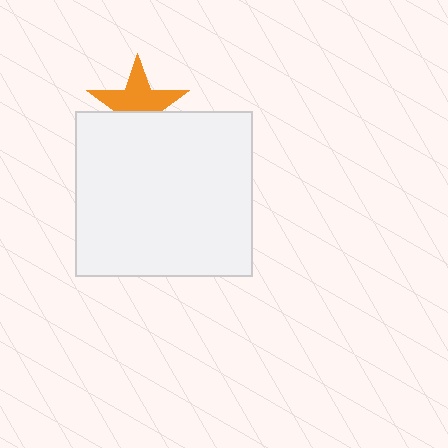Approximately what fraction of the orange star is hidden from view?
Roughly 39% of the orange star is hidden behind the white rectangle.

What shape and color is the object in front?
The object in front is a white rectangle.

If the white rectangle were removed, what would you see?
You would see the complete orange star.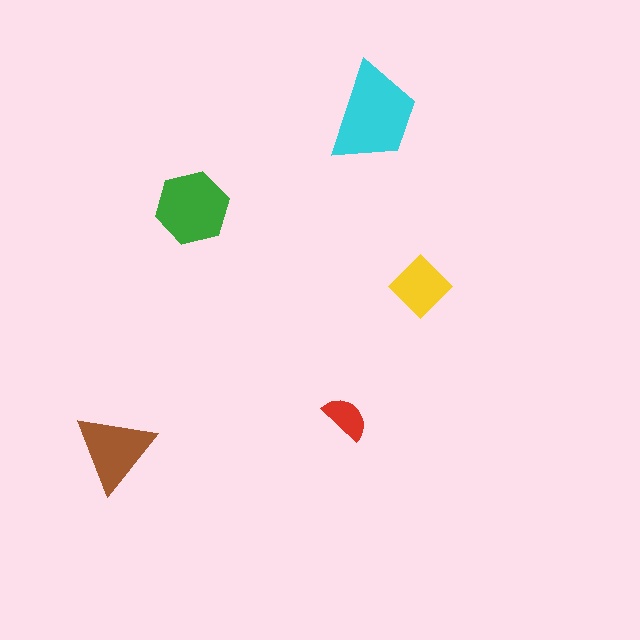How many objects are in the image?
There are 5 objects in the image.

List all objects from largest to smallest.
The cyan trapezoid, the green hexagon, the brown triangle, the yellow diamond, the red semicircle.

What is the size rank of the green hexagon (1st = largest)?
2nd.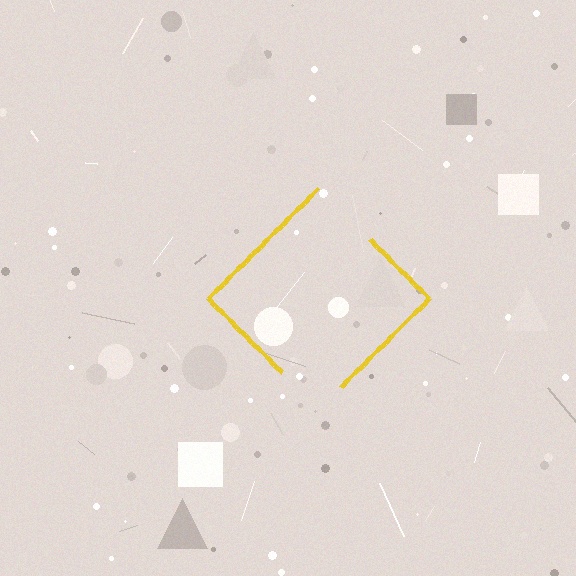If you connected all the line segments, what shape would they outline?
They would outline a diamond.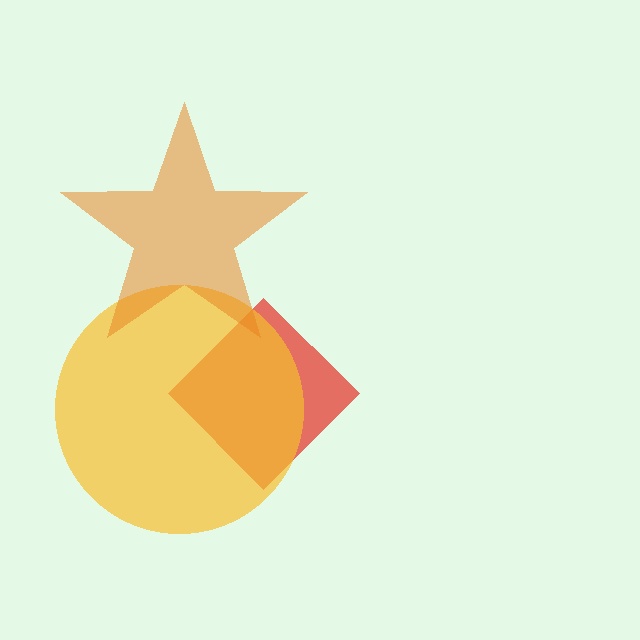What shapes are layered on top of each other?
The layered shapes are: a red diamond, a yellow circle, an orange star.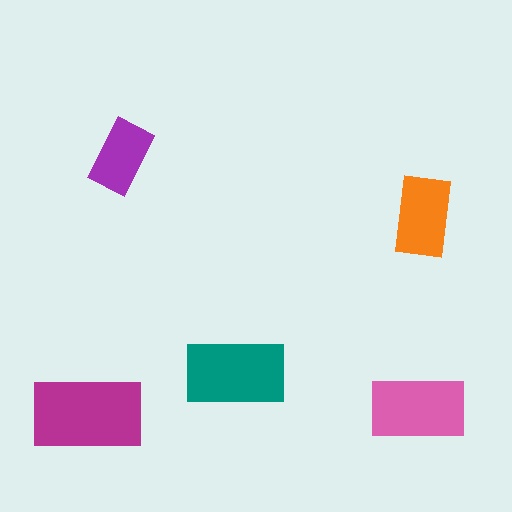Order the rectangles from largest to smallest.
the magenta one, the teal one, the pink one, the orange one, the purple one.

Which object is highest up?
The purple rectangle is topmost.